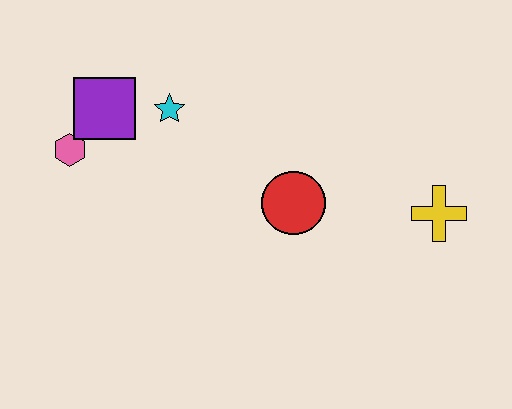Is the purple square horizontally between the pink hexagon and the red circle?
Yes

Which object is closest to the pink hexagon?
The purple square is closest to the pink hexagon.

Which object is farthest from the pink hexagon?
The yellow cross is farthest from the pink hexagon.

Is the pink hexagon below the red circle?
No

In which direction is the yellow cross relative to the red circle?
The yellow cross is to the right of the red circle.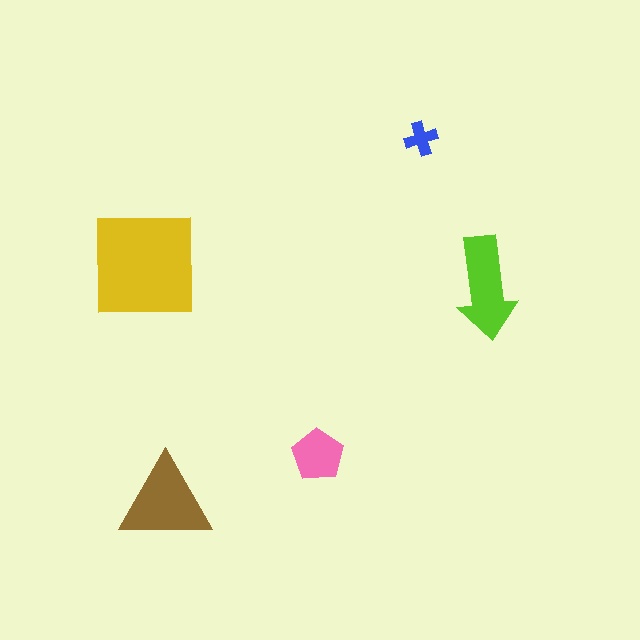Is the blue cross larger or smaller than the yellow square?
Smaller.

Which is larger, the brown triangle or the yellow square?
The yellow square.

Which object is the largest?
The yellow square.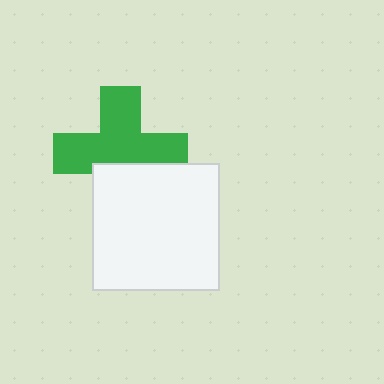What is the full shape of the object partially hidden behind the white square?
The partially hidden object is a green cross.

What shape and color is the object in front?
The object in front is a white square.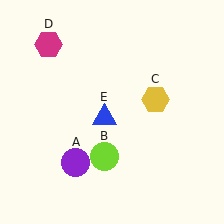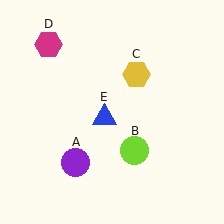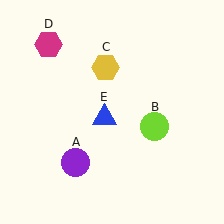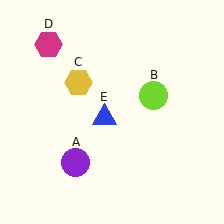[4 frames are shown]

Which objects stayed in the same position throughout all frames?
Purple circle (object A) and magenta hexagon (object D) and blue triangle (object E) remained stationary.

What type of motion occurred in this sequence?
The lime circle (object B), yellow hexagon (object C) rotated counterclockwise around the center of the scene.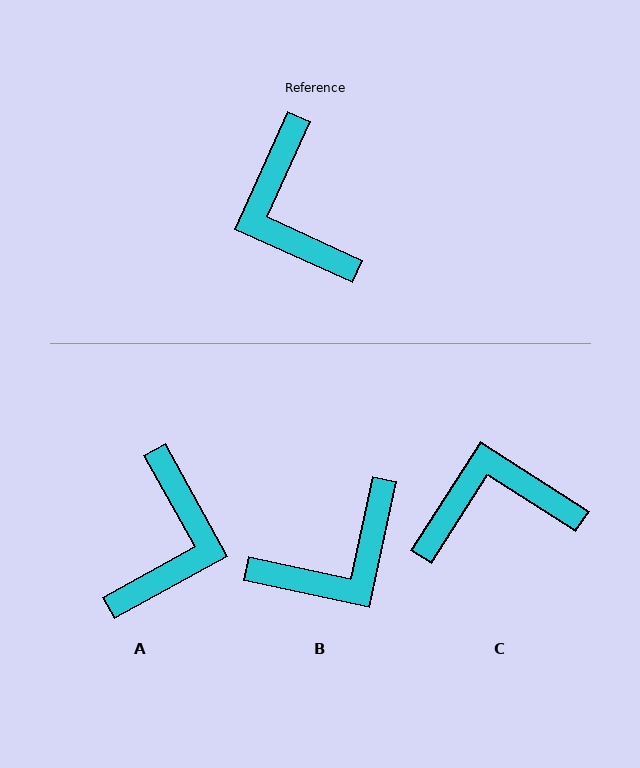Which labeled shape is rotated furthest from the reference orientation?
A, about 143 degrees away.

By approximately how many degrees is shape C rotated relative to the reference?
Approximately 98 degrees clockwise.